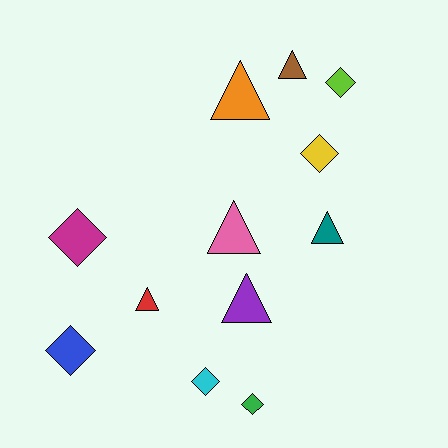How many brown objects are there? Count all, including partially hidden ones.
There is 1 brown object.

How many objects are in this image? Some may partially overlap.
There are 12 objects.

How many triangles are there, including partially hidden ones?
There are 6 triangles.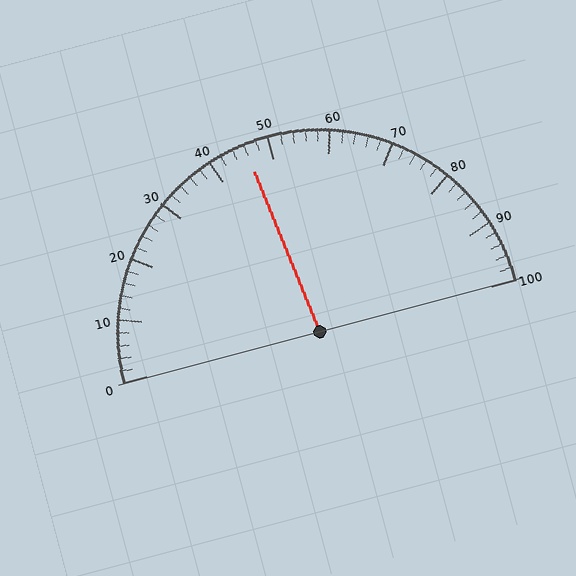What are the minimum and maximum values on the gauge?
The gauge ranges from 0 to 100.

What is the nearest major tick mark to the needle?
The nearest major tick mark is 50.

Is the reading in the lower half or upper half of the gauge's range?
The reading is in the lower half of the range (0 to 100).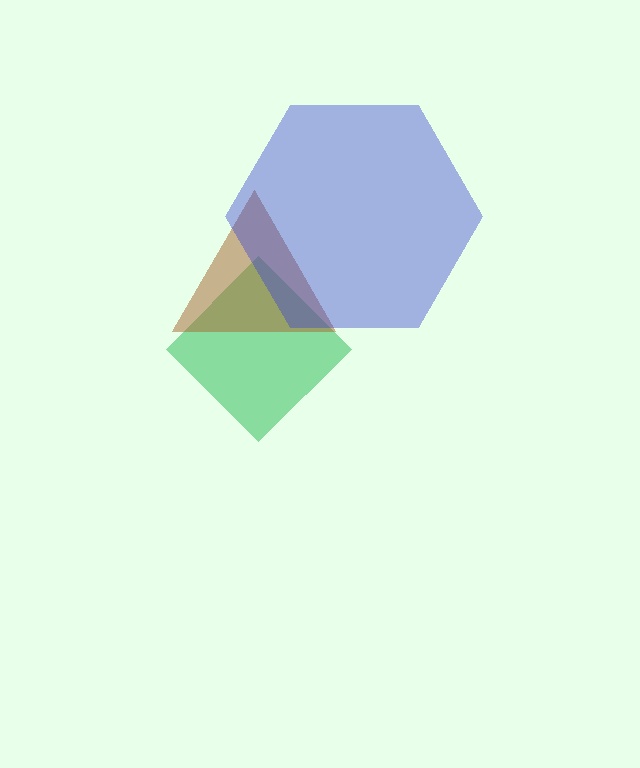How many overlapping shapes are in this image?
There are 3 overlapping shapes in the image.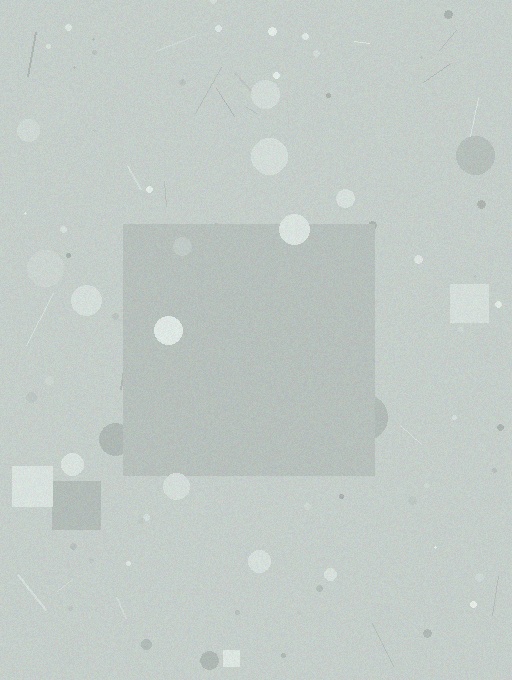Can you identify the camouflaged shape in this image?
The camouflaged shape is a square.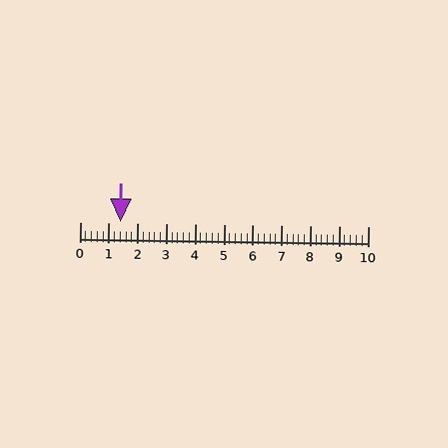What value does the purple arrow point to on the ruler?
The purple arrow points to approximately 1.4.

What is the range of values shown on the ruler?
The ruler shows values from 0 to 10.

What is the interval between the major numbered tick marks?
The major tick marks are spaced 1 units apart.